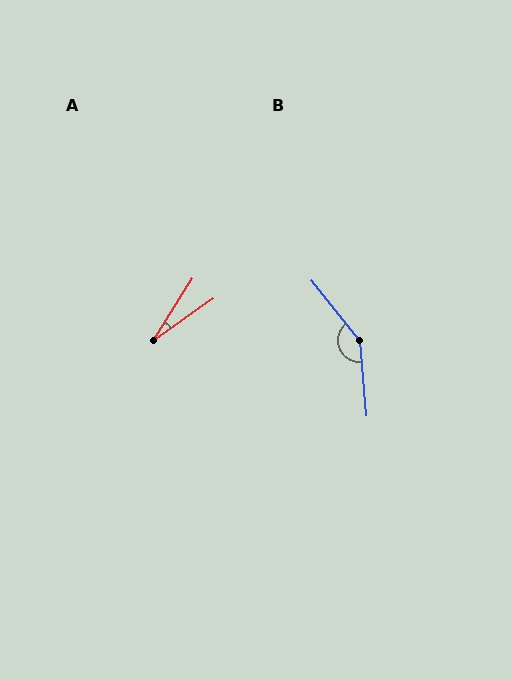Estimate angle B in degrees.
Approximately 146 degrees.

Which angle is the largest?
B, at approximately 146 degrees.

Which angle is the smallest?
A, at approximately 23 degrees.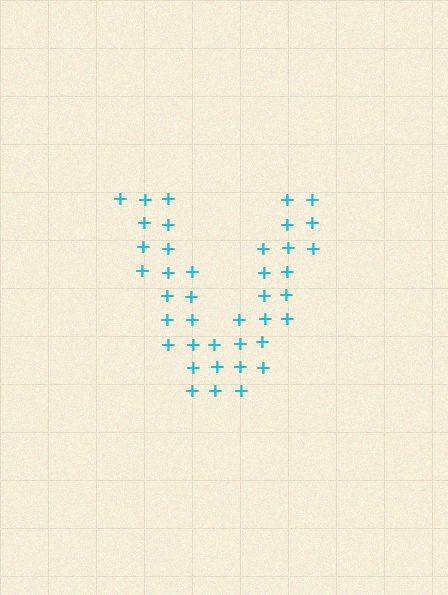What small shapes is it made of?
It is made of small plus signs.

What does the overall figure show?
The overall figure shows the letter V.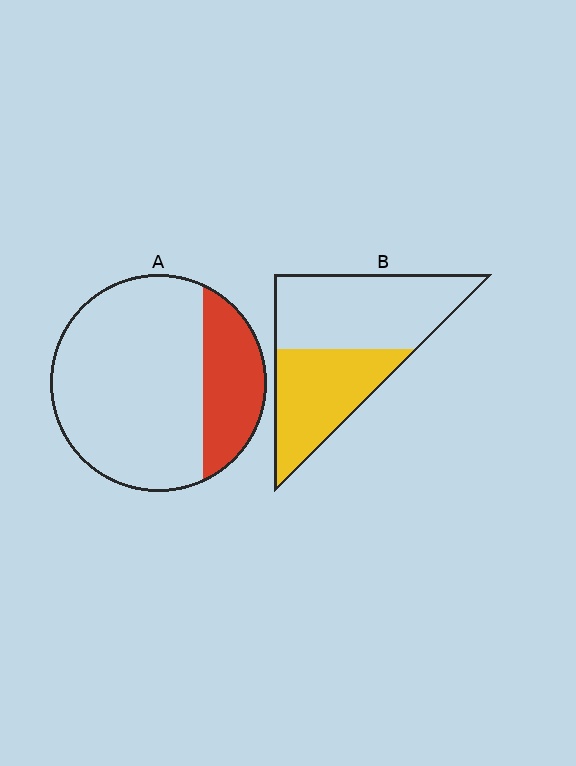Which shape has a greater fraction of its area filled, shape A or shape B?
Shape B.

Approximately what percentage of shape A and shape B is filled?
A is approximately 25% and B is approximately 45%.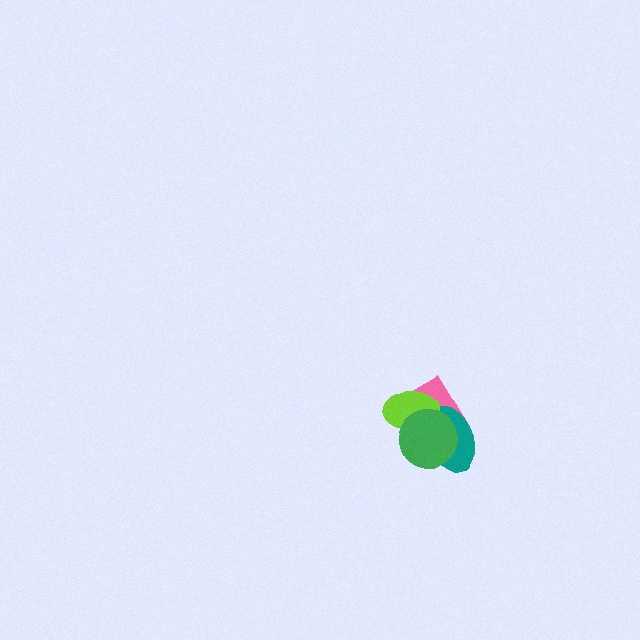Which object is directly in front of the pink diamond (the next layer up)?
The teal ellipse is directly in front of the pink diamond.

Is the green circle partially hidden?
No, no other shape covers it.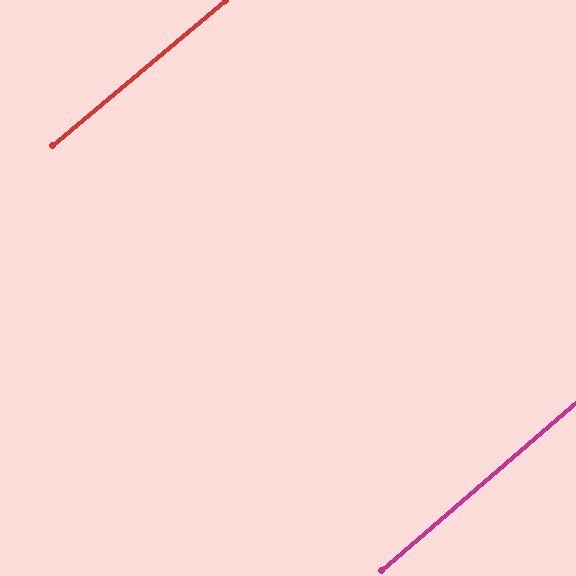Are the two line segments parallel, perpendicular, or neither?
Parallel — their directions differ by only 0.9°.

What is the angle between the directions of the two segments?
Approximately 1 degree.